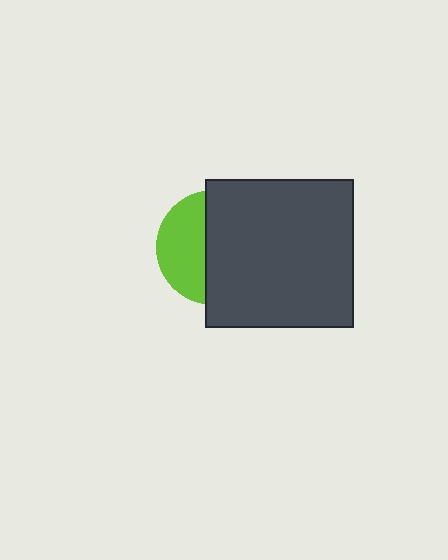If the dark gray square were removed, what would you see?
You would see the complete lime circle.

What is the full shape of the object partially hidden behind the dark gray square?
The partially hidden object is a lime circle.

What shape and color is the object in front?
The object in front is a dark gray square.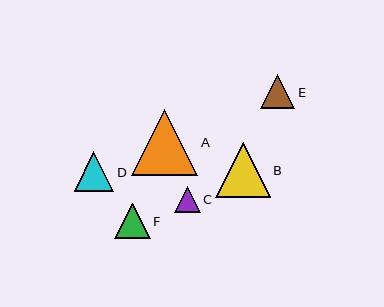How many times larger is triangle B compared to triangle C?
Triangle B is approximately 2.1 times the size of triangle C.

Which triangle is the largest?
Triangle A is the largest with a size of approximately 66 pixels.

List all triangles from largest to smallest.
From largest to smallest: A, B, D, F, E, C.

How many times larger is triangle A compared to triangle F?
Triangle A is approximately 1.9 times the size of triangle F.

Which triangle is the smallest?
Triangle C is the smallest with a size of approximately 26 pixels.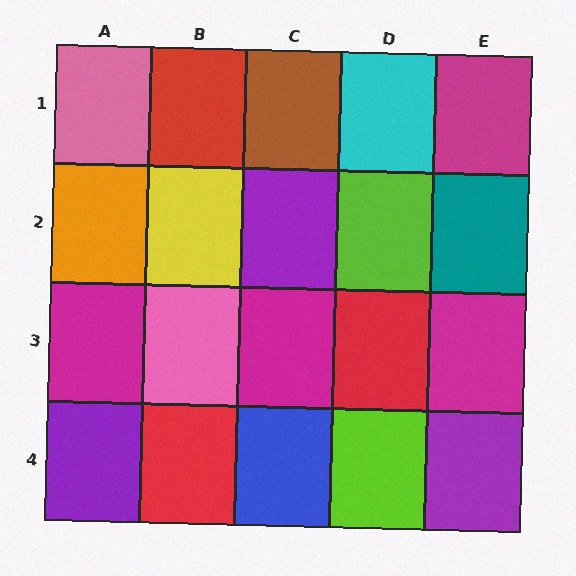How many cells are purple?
3 cells are purple.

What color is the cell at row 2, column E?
Teal.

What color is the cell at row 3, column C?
Magenta.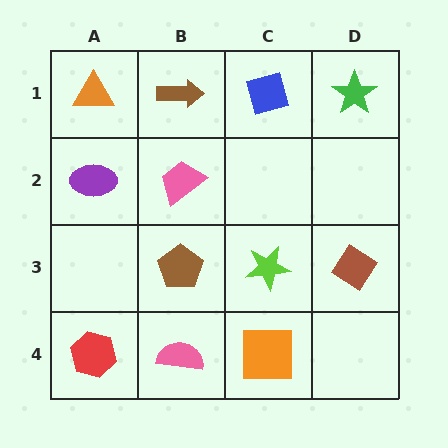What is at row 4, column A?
A red hexagon.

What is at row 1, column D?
A green star.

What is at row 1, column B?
A brown arrow.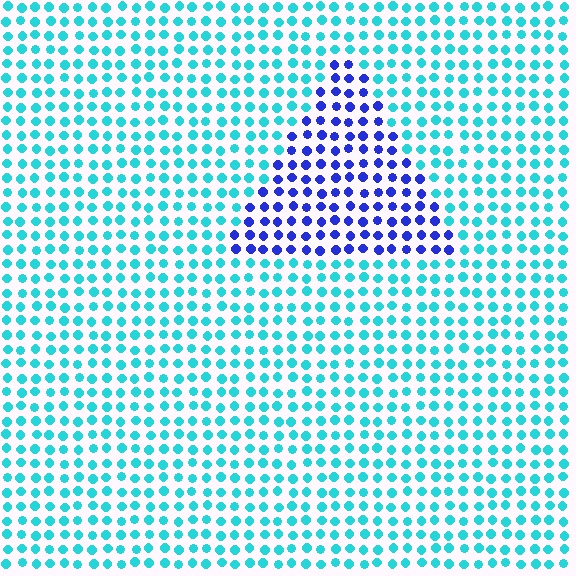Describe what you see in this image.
The image is filled with small cyan elements in a uniform arrangement. A triangle-shaped region is visible where the elements are tinted to a slightly different hue, forming a subtle color boundary.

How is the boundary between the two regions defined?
The boundary is defined purely by a slight shift in hue (about 56 degrees). Spacing, size, and orientation are identical on both sides.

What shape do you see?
I see a triangle.